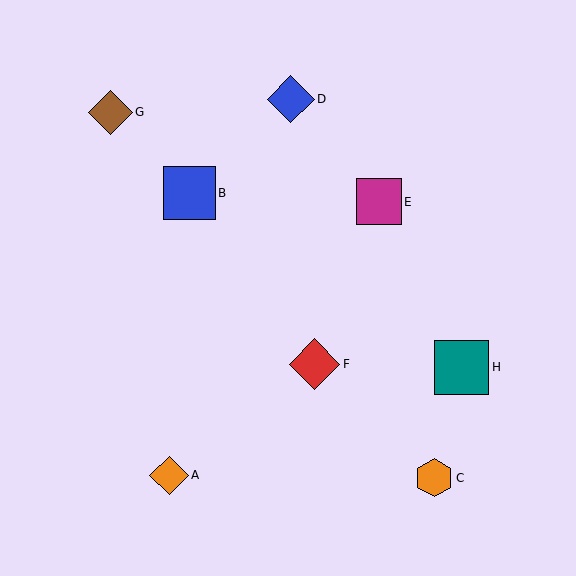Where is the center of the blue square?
The center of the blue square is at (189, 193).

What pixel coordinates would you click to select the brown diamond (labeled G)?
Click at (110, 112) to select the brown diamond G.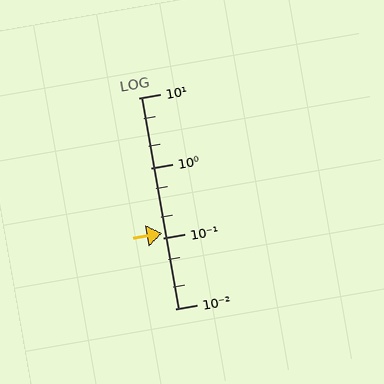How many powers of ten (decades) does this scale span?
The scale spans 3 decades, from 0.01 to 10.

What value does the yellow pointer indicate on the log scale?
The pointer indicates approximately 0.12.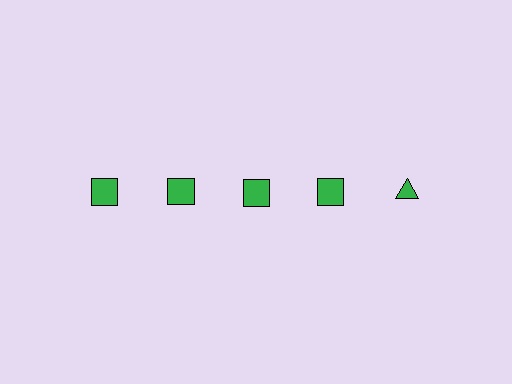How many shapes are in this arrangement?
There are 5 shapes arranged in a grid pattern.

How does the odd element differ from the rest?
It has a different shape: triangle instead of square.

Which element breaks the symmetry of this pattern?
The green triangle in the top row, rightmost column breaks the symmetry. All other shapes are green squares.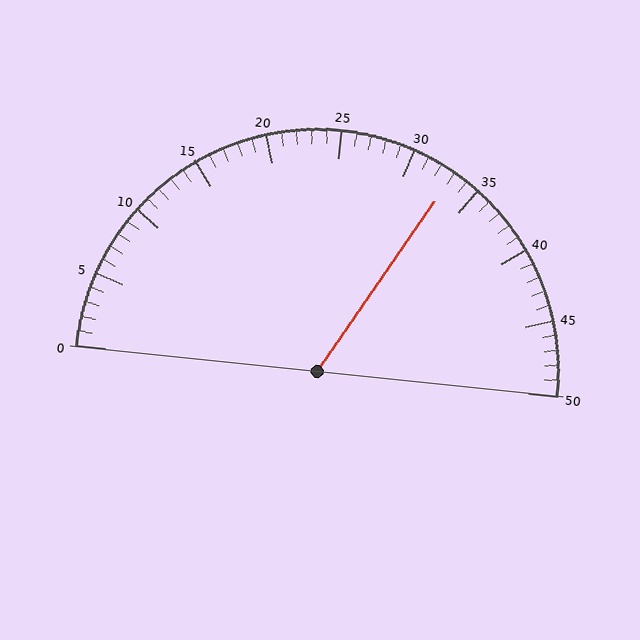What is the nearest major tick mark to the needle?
The nearest major tick mark is 35.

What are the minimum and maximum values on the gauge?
The gauge ranges from 0 to 50.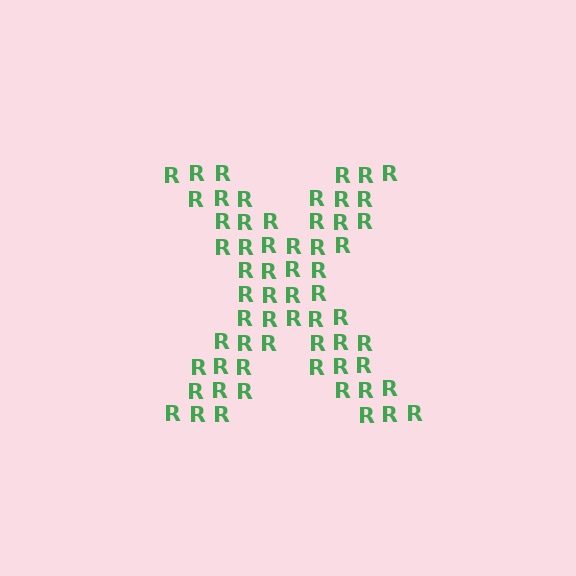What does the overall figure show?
The overall figure shows the letter X.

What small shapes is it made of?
It is made of small letter R's.